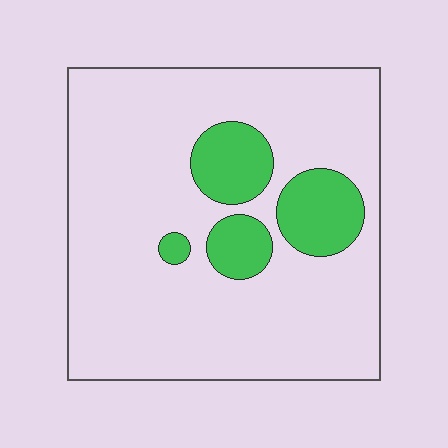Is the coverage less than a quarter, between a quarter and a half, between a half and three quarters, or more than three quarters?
Less than a quarter.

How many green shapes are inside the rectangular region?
4.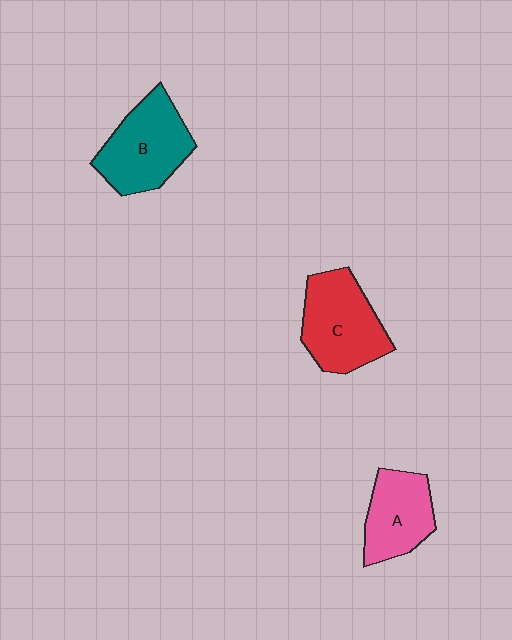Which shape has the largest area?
Shape C (red).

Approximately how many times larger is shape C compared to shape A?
Approximately 1.3 times.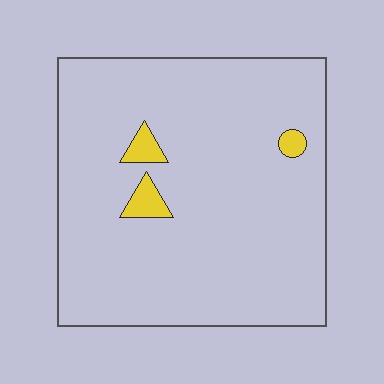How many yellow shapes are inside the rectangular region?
3.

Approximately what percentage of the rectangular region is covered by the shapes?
Approximately 5%.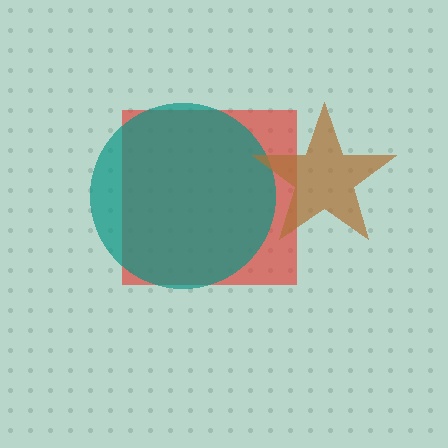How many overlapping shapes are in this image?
There are 3 overlapping shapes in the image.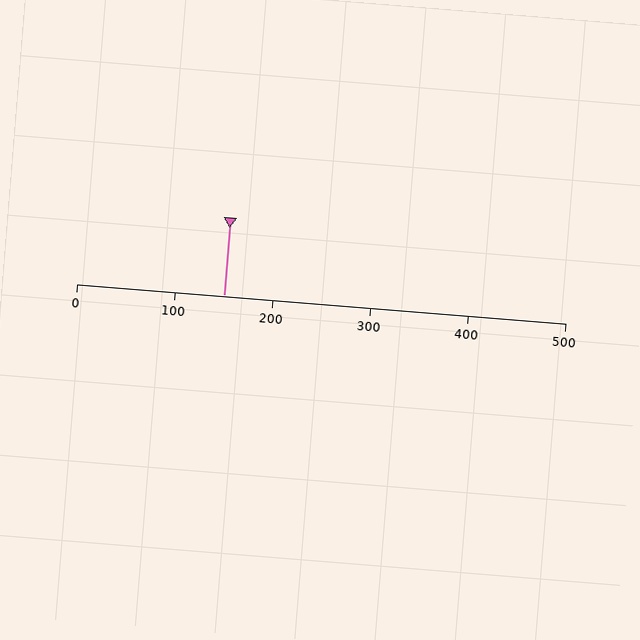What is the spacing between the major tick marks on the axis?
The major ticks are spaced 100 apart.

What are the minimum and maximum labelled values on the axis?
The axis runs from 0 to 500.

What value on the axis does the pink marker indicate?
The marker indicates approximately 150.